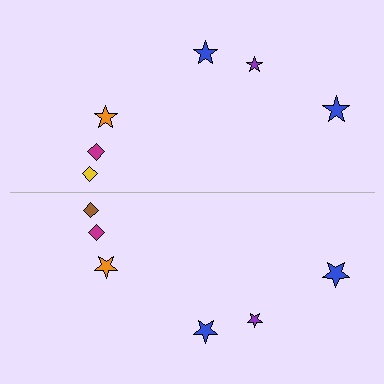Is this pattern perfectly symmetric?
No, the pattern is not perfectly symmetric. The brown diamond on the bottom side breaks the symmetry — its mirror counterpart is yellow.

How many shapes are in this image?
There are 12 shapes in this image.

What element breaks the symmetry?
The brown diamond on the bottom side breaks the symmetry — its mirror counterpart is yellow.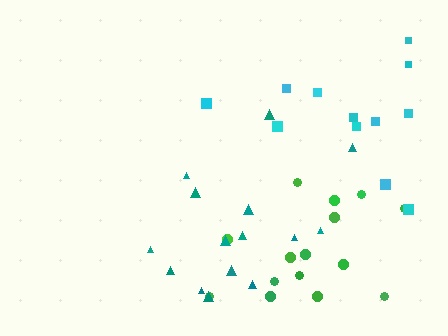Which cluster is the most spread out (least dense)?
Cyan.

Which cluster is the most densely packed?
Teal.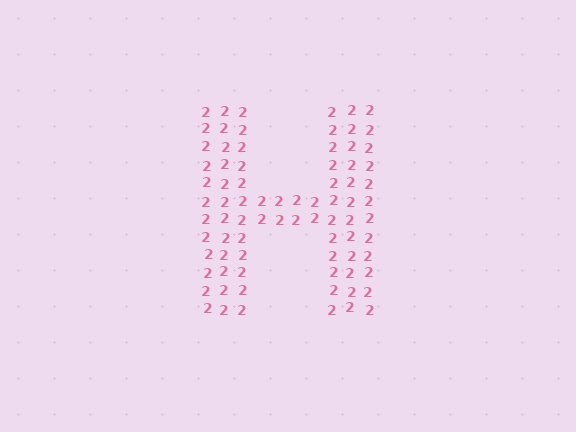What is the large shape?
The large shape is the letter H.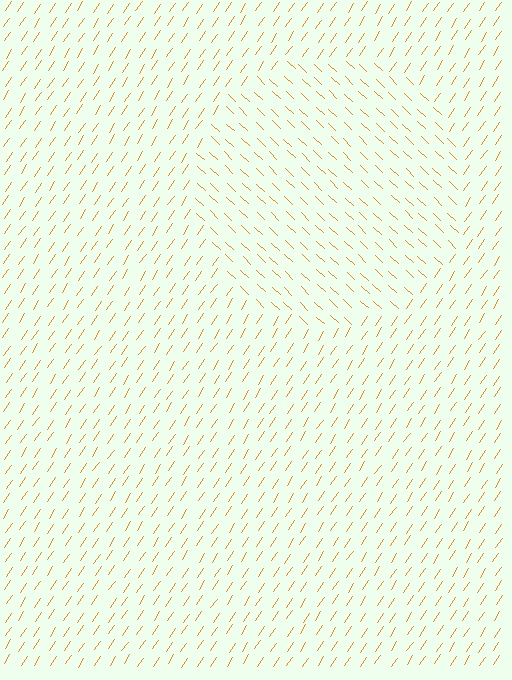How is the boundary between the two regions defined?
The boundary is defined purely by a change in line orientation (approximately 80 degrees difference). All lines are the same color and thickness.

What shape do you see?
I see a circle.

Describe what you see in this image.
The image is filled with small orange line segments. A circle region in the image has lines oriented differently from the surrounding lines, creating a visible texture boundary.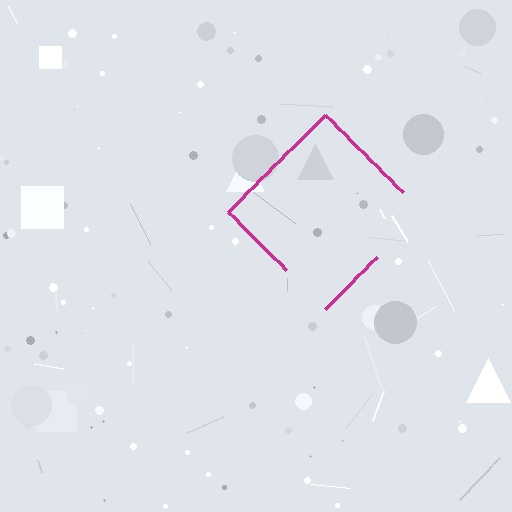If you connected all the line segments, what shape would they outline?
They would outline a diamond.